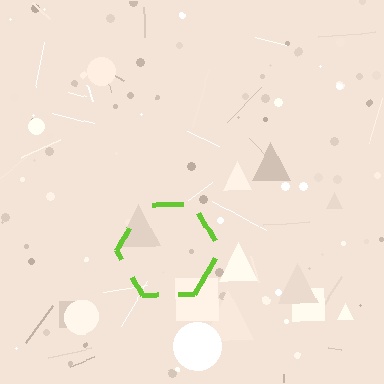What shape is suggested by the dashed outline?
The dashed outline suggests a hexagon.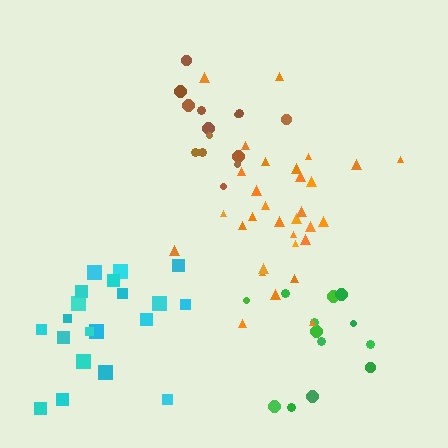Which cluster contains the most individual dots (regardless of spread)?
Orange (31).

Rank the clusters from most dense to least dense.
brown, orange, cyan, green.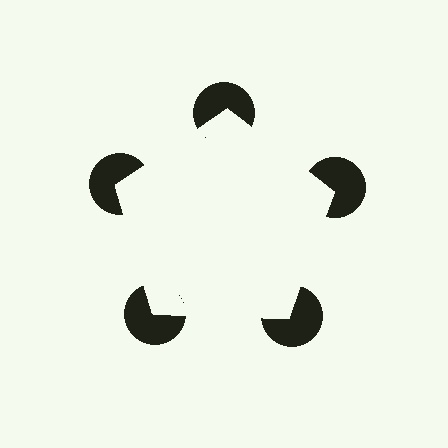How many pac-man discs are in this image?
There are 5 — one at each vertex of the illusory pentagon.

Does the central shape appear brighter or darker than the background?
It typically appears slightly brighter than the background, even though no actual brightness change is drawn.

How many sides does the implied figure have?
5 sides.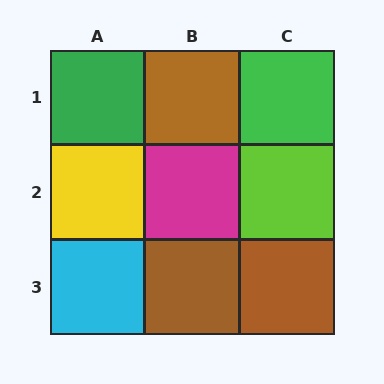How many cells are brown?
3 cells are brown.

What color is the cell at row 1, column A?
Green.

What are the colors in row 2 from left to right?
Yellow, magenta, lime.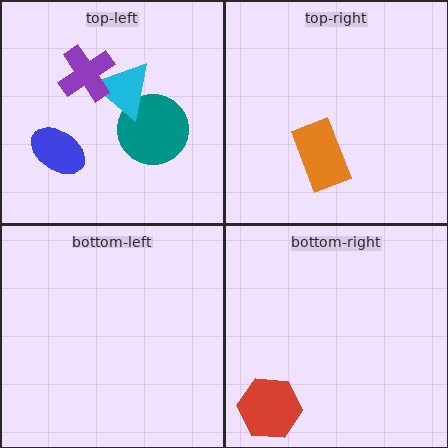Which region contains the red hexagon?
The bottom-right region.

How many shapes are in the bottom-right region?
1.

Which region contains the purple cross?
The top-left region.